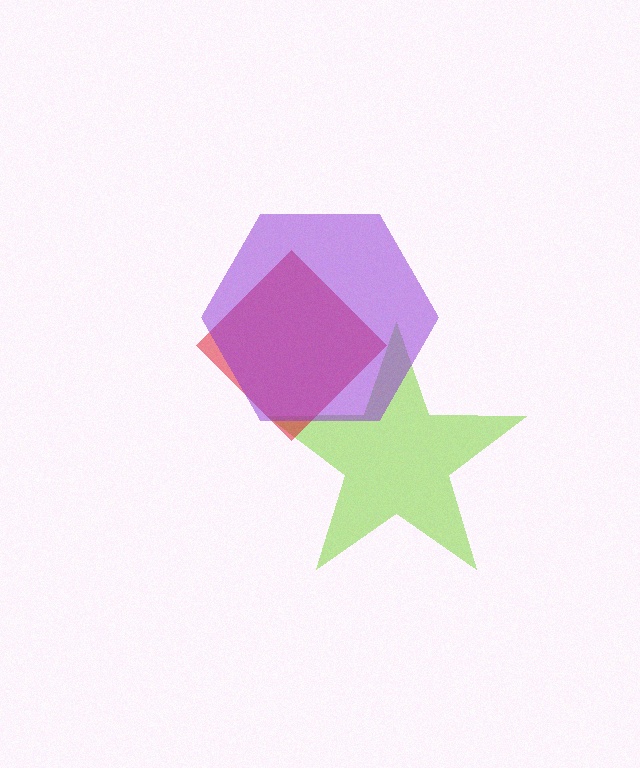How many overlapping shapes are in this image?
There are 3 overlapping shapes in the image.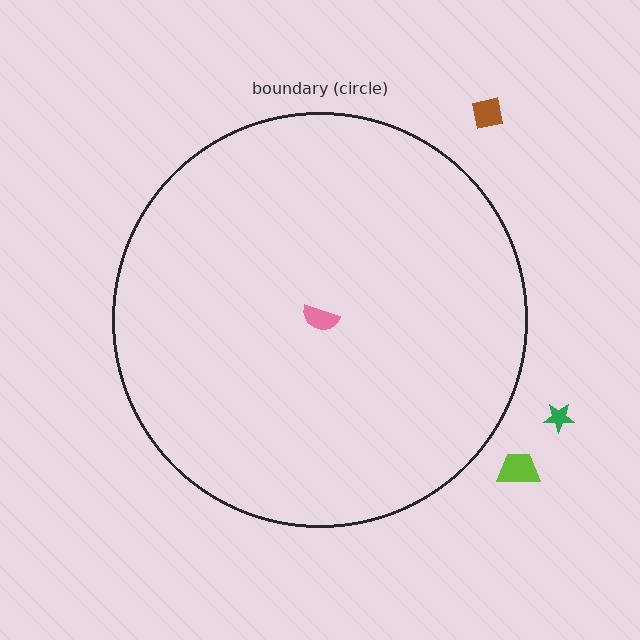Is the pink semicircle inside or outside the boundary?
Inside.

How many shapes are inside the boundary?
1 inside, 3 outside.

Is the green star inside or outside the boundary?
Outside.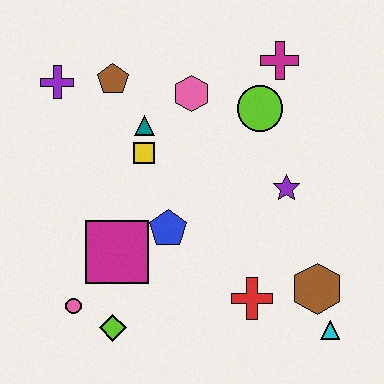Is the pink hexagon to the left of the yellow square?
No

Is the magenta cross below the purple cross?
No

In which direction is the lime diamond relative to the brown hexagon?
The lime diamond is to the left of the brown hexagon.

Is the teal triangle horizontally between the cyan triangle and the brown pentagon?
Yes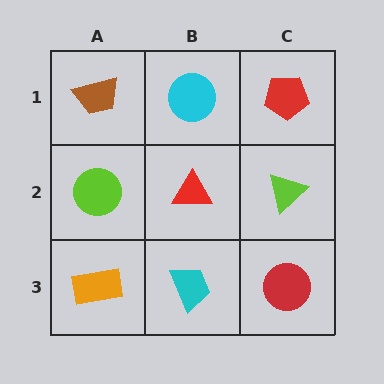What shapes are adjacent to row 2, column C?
A red pentagon (row 1, column C), a red circle (row 3, column C), a red triangle (row 2, column B).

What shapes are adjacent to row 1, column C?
A lime triangle (row 2, column C), a cyan circle (row 1, column B).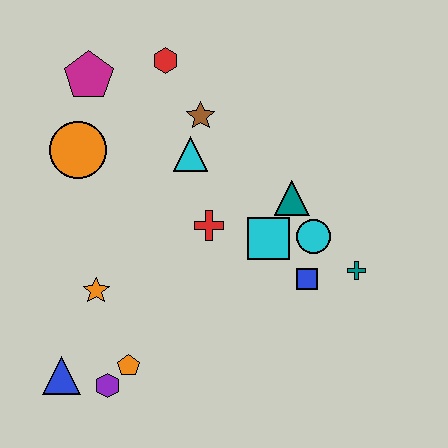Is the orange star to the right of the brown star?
No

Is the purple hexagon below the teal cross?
Yes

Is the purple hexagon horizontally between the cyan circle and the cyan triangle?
No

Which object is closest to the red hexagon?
The brown star is closest to the red hexagon.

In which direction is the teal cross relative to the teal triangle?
The teal cross is below the teal triangle.